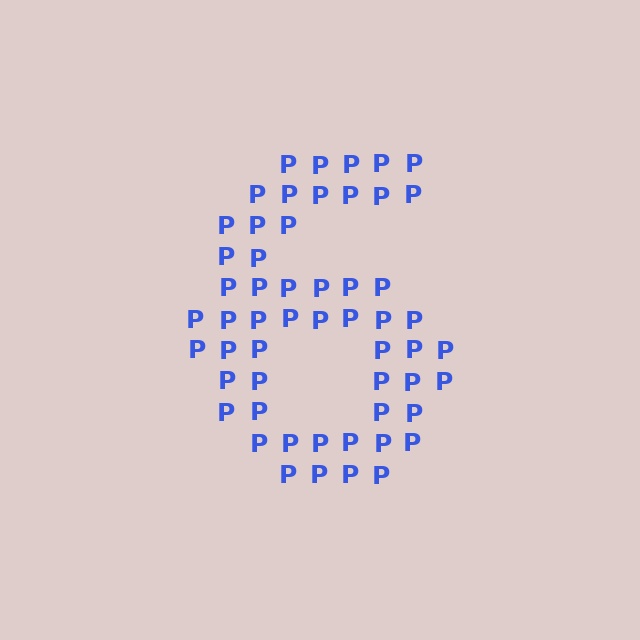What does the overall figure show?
The overall figure shows the digit 6.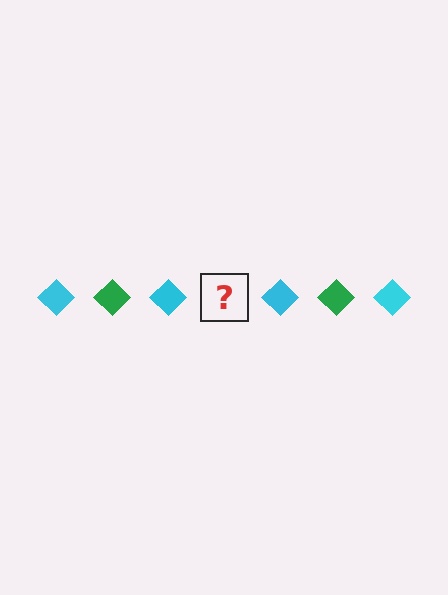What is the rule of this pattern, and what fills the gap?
The rule is that the pattern cycles through cyan, green diamonds. The gap should be filled with a green diamond.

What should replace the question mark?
The question mark should be replaced with a green diamond.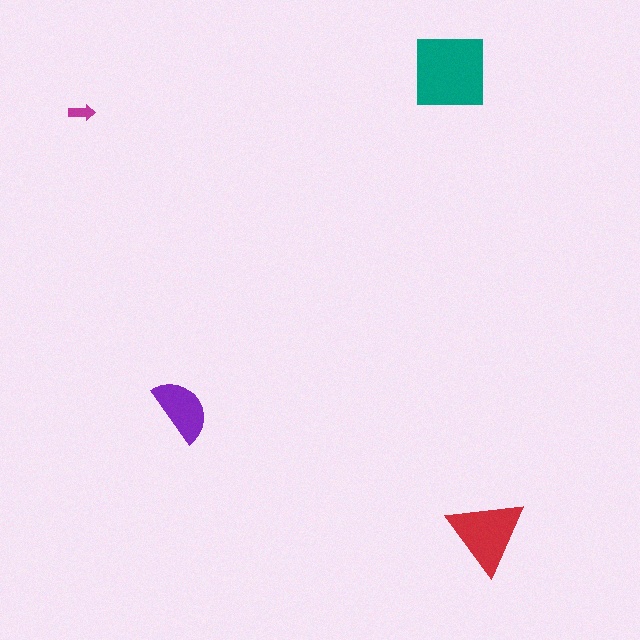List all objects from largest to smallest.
The teal square, the red triangle, the purple semicircle, the magenta arrow.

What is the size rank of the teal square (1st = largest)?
1st.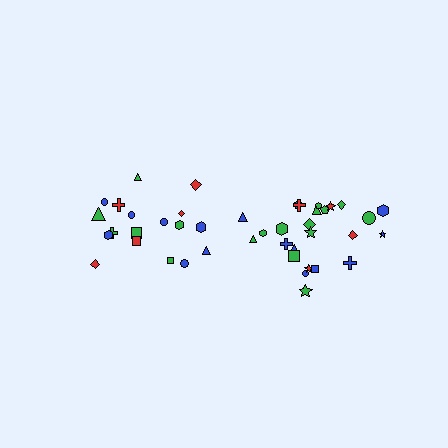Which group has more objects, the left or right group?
The right group.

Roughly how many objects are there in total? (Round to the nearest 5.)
Roughly 45 objects in total.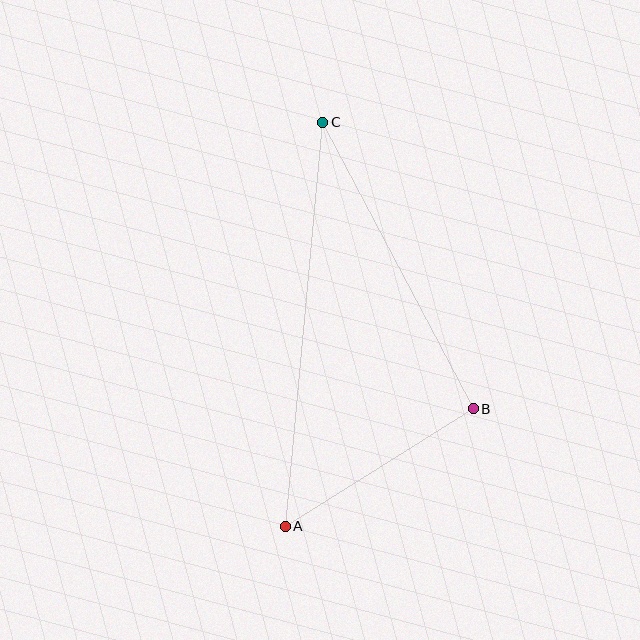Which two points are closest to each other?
Points A and B are closest to each other.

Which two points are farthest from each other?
Points A and C are farthest from each other.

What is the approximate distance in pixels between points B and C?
The distance between B and C is approximately 324 pixels.